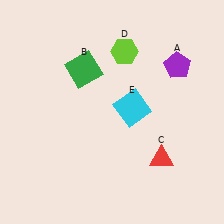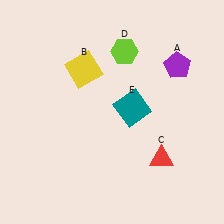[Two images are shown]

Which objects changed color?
B changed from green to yellow. E changed from cyan to teal.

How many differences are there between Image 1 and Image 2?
There are 2 differences between the two images.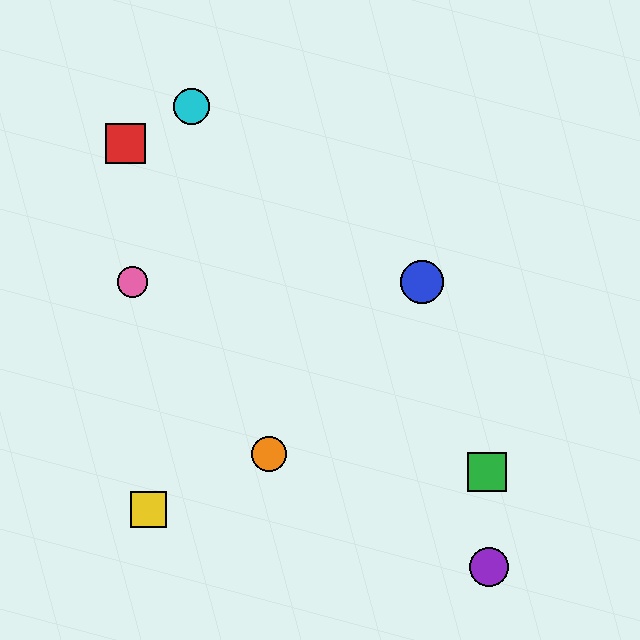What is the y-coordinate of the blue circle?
The blue circle is at y≈282.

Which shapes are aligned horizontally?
The blue circle, the pink circle are aligned horizontally.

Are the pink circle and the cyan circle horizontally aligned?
No, the pink circle is at y≈282 and the cyan circle is at y≈107.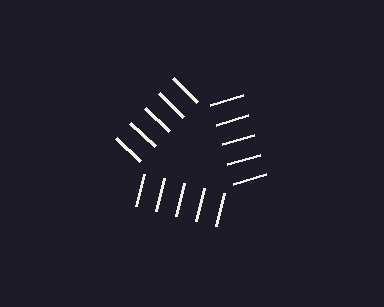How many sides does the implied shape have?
3 sides — the line-ends trace a triangle.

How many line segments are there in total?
15 — 5 along each of the 3 edges.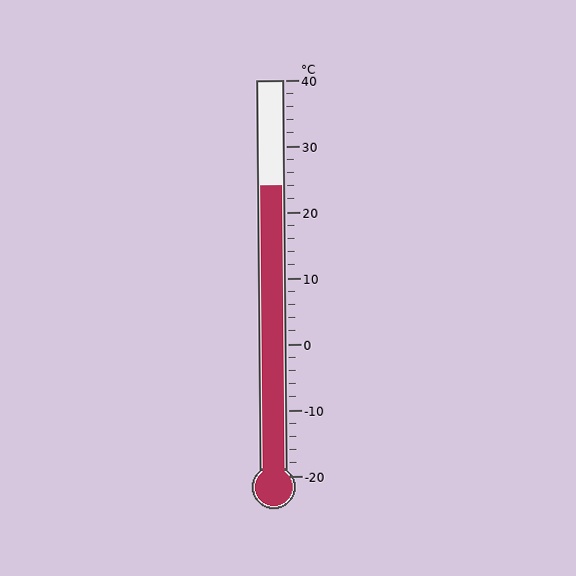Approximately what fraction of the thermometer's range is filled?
The thermometer is filled to approximately 75% of its range.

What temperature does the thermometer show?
The thermometer shows approximately 24°C.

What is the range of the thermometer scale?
The thermometer scale ranges from -20°C to 40°C.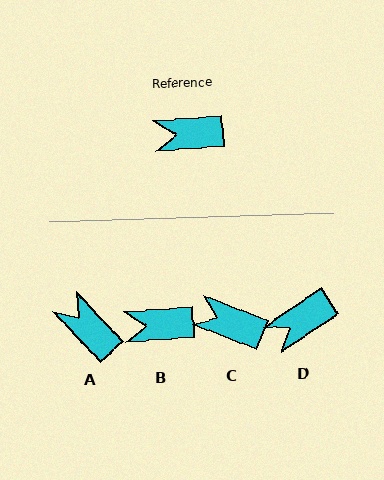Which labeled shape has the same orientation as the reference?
B.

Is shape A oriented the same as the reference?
No, it is off by about 52 degrees.